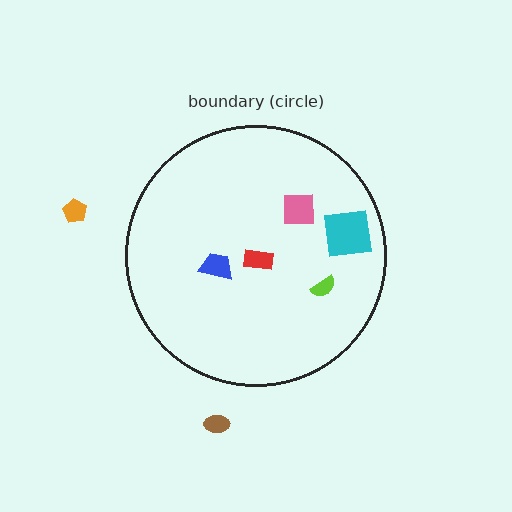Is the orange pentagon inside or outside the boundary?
Outside.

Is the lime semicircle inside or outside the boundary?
Inside.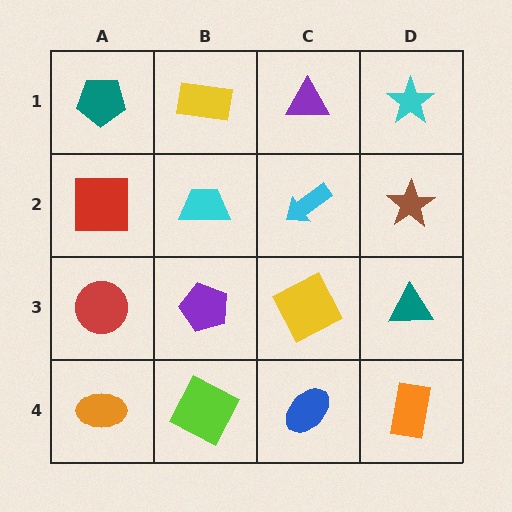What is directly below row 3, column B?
A lime square.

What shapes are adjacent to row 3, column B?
A cyan trapezoid (row 2, column B), a lime square (row 4, column B), a red circle (row 3, column A), a yellow square (row 3, column C).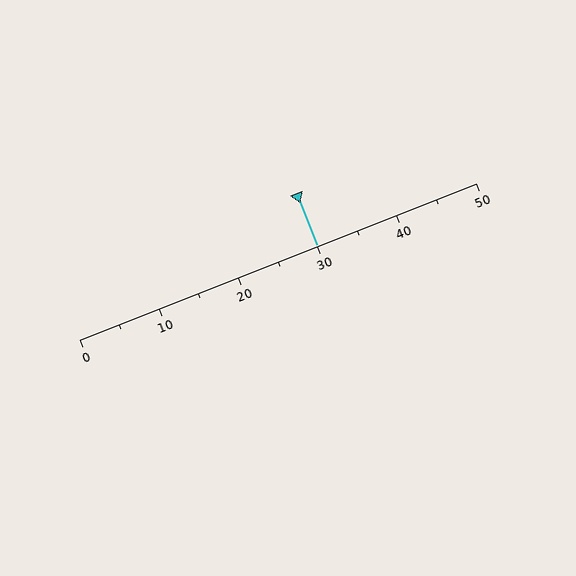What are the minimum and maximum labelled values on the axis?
The axis runs from 0 to 50.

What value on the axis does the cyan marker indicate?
The marker indicates approximately 30.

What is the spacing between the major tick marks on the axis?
The major ticks are spaced 10 apart.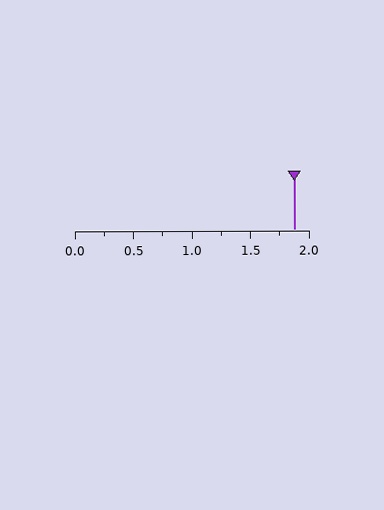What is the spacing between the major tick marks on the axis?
The major ticks are spaced 0.5 apart.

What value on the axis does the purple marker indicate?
The marker indicates approximately 1.88.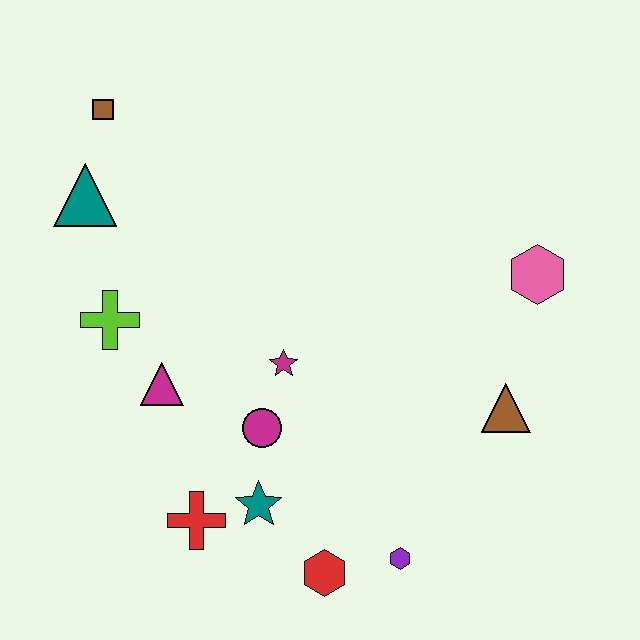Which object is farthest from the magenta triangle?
The pink hexagon is farthest from the magenta triangle.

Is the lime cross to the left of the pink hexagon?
Yes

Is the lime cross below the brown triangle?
No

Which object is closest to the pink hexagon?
The brown triangle is closest to the pink hexagon.